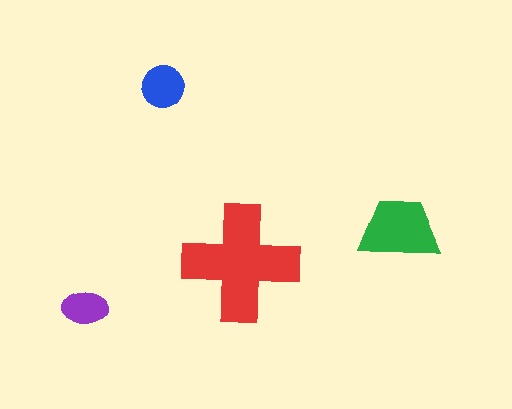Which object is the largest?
The red cross.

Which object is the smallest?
The purple ellipse.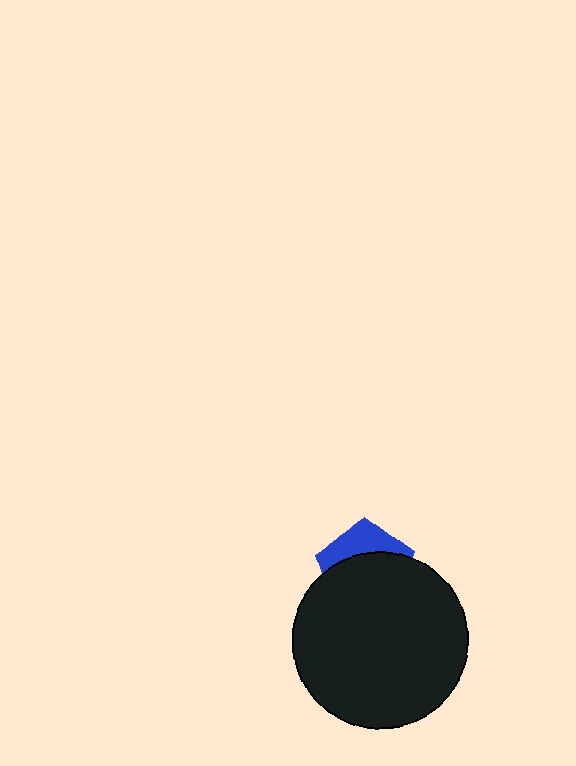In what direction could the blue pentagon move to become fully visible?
The blue pentagon could move up. That would shift it out from behind the black circle entirely.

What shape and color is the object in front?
The object in front is a black circle.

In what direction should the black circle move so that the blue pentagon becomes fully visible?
The black circle should move down. That is the shortest direction to clear the overlap and leave the blue pentagon fully visible.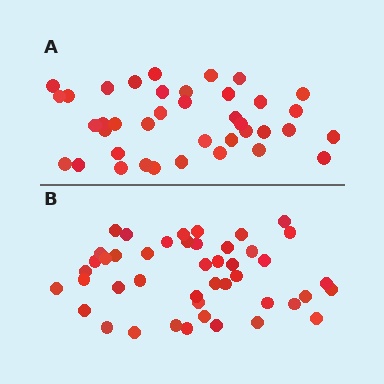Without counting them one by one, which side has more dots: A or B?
Region B (the bottom region) has more dots.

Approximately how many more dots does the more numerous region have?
Region B has about 6 more dots than region A.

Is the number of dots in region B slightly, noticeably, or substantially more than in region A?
Region B has only slightly more — the two regions are fairly close. The ratio is roughly 1.2 to 1.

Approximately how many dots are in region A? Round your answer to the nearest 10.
About 40 dots. (The exact count is 39, which rounds to 40.)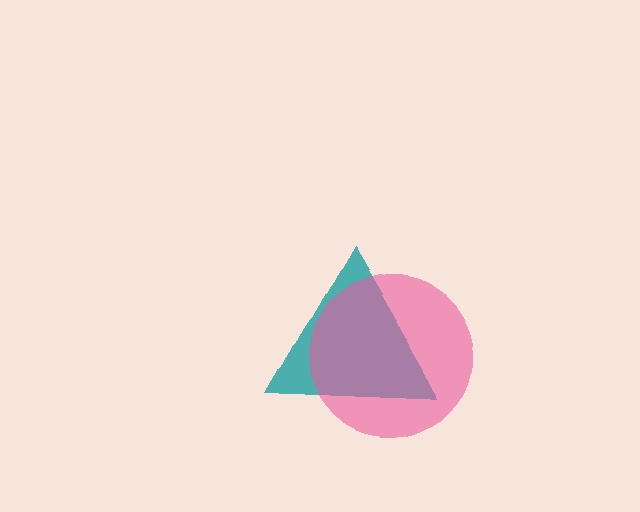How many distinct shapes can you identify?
There are 2 distinct shapes: a teal triangle, a pink circle.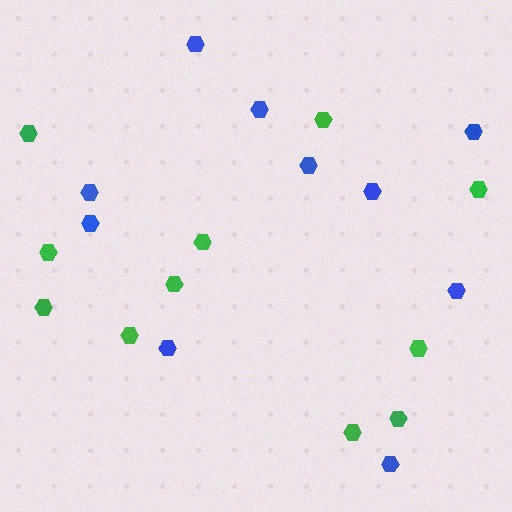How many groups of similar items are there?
There are 2 groups: one group of blue hexagons (10) and one group of green hexagons (11).